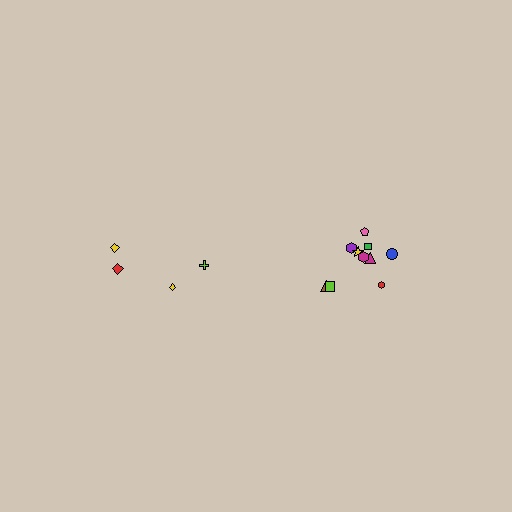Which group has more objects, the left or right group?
The right group.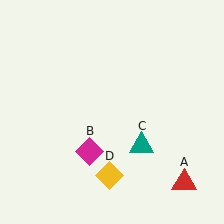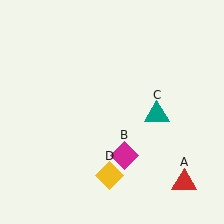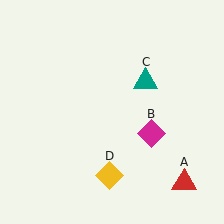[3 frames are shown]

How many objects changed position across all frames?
2 objects changed position: magenta diamond (object B), teal triangle (object C).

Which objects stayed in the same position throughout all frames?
Red triangle (object A) and yellow diamond (object D) remained stationary.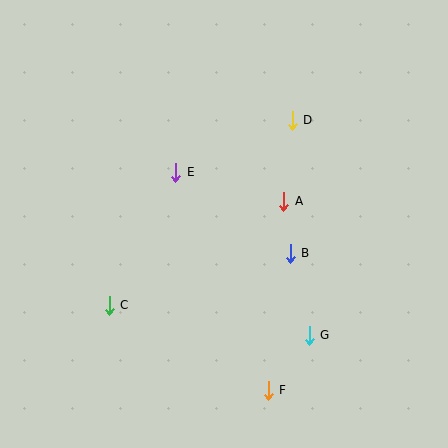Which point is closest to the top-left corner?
Point E is closest to the top-left corner.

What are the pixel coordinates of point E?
Point E is at (176, 172).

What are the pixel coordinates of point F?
Point F is at (268, 390).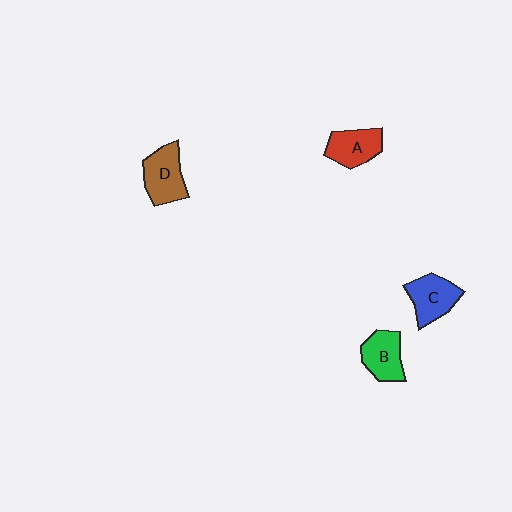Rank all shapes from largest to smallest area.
From largest to smallest: D (brown), C (blue), B (green), A (red).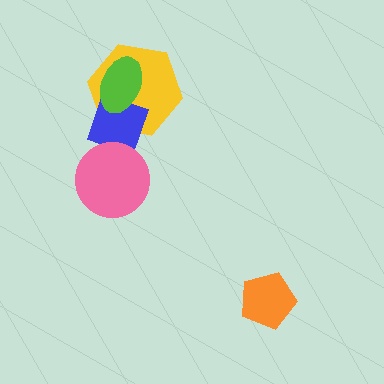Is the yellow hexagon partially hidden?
Yes, it is partially covered by another shape.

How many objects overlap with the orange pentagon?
0 objects overlap with the orange pentagon.